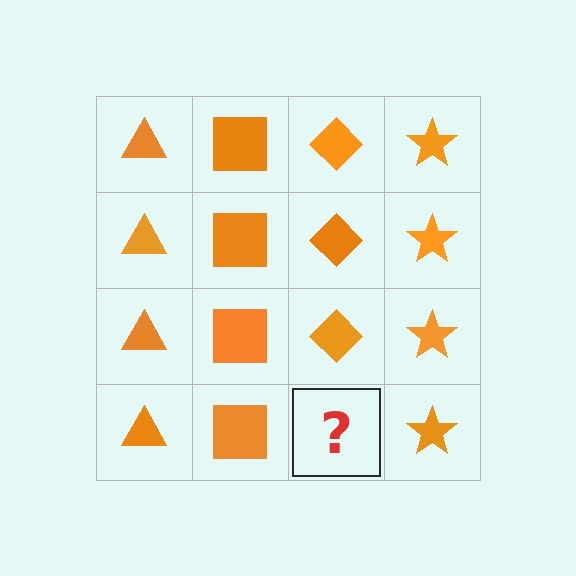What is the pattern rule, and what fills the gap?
The rule is that each column has a consistent shape. The gap should be filled with an orange diamond.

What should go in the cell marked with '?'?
The missing cell should contain an orange diamond.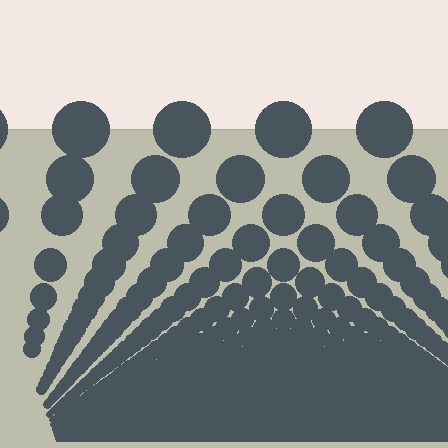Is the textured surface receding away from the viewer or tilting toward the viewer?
The surface appears to tilt toward the viewer. Texture elements get larger and sparser toward the top.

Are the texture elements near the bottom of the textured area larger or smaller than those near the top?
Smaller. The gradient is inverted — elements near the bottom are smaller and denser.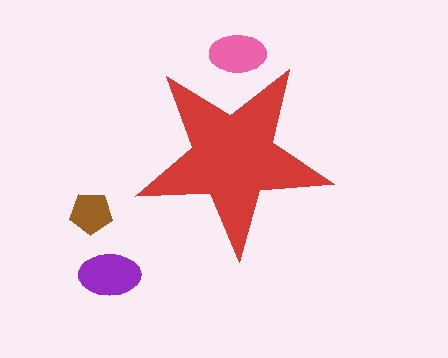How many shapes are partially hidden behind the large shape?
1 shape is partially hidden.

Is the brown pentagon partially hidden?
No, the brown pentagon is fully visible.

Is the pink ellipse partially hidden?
Yes, the pink ellipse is partially hidden behind the red star.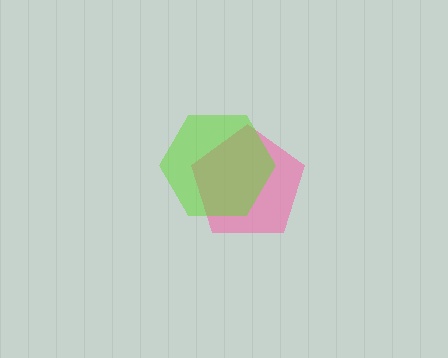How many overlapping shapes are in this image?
There are 2 overlapping shapes in the image.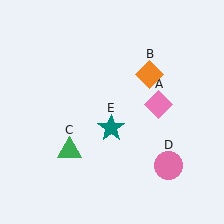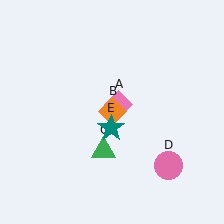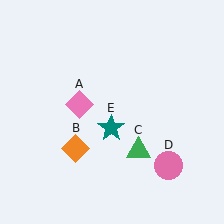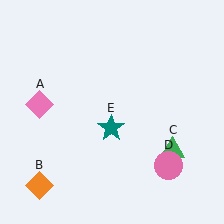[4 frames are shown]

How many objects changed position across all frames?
3 objects changed position: pink diamond (object A), orange diamond (object B), green triangle (object C).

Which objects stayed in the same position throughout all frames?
Pink circle (object D) and teal star (object E) remained stationary.